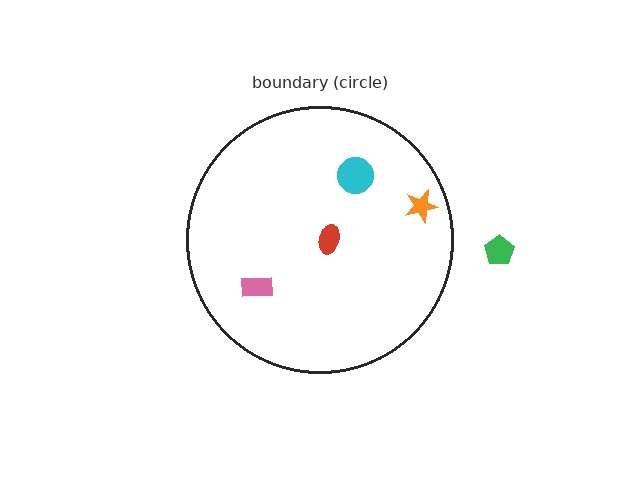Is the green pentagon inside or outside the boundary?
Outside.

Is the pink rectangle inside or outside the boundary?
Inside.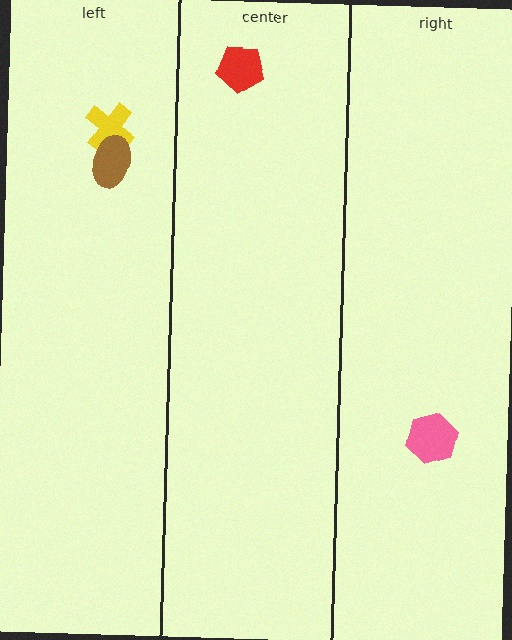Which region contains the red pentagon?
The center region.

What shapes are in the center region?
The red pentagon.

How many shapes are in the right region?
1.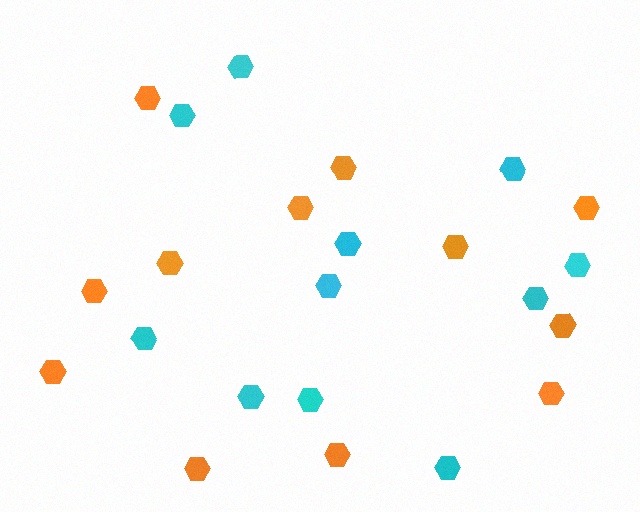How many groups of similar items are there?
There are 2 groups: one group of orange hexagons (12) and one group of cyan hexagons (11).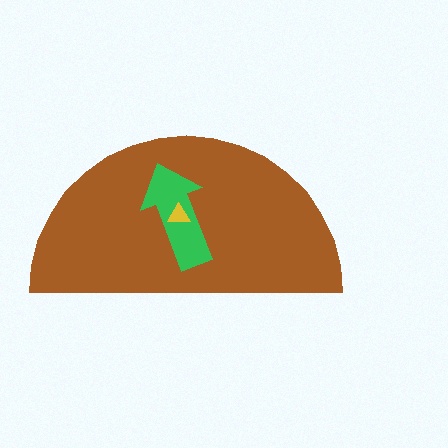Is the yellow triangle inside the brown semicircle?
Yes.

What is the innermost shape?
The yellow triangle.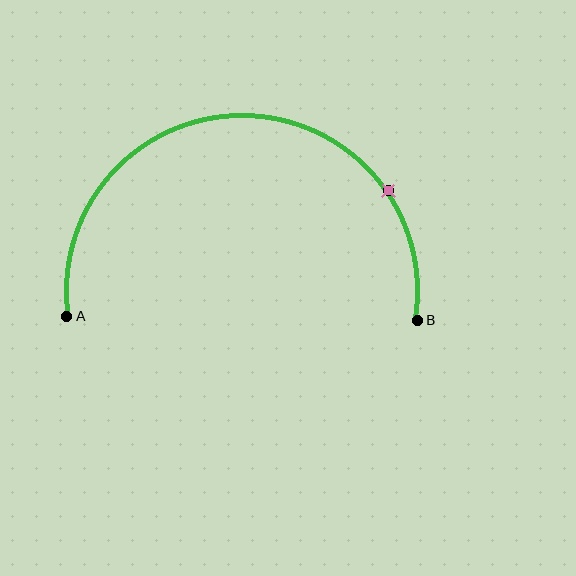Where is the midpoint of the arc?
The arc midpoint is the point on the curve farthest from the straight line joining A and B. It sits above that line.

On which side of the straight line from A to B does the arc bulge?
The arc bulges above the straight line connecting A and B.